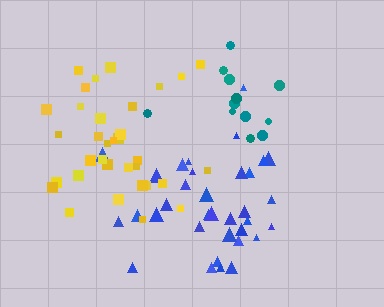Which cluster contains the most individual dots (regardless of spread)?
Blue (35).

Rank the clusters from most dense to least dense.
yellow, teal, blue.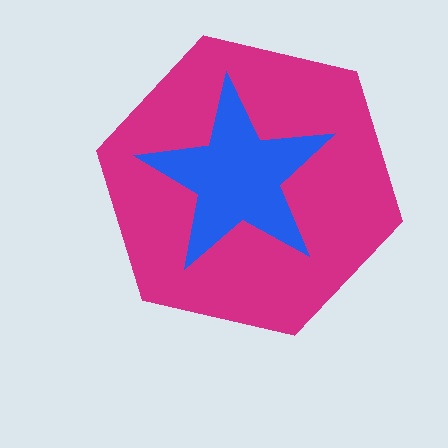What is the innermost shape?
The blue star.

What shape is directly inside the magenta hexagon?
The blue star.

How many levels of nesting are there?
2.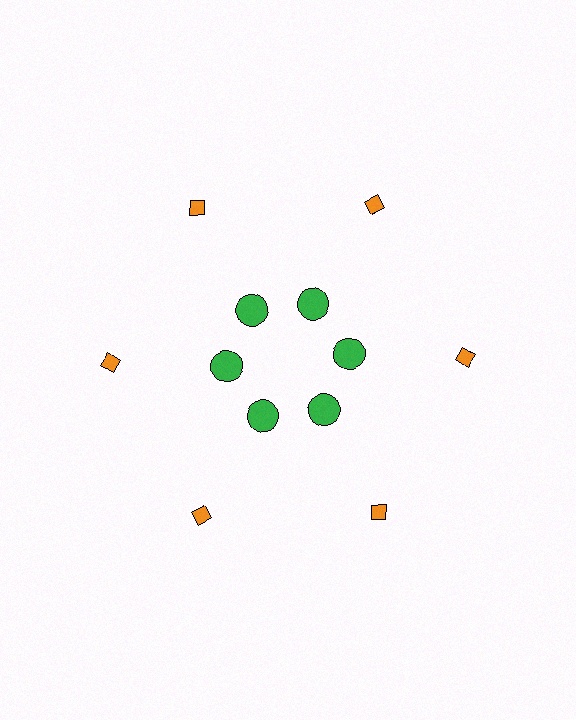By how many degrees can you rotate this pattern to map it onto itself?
The pattern maps onto itself every 60 degrees of rotation.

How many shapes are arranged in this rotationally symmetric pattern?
There are 12 shapes, arranged in 6 groups of 2.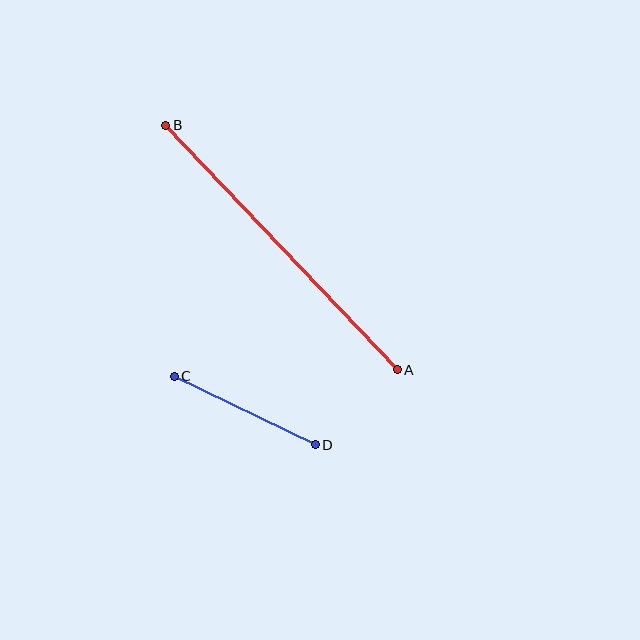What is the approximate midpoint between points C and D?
The midpoint is at approximately (245, 411) pixels.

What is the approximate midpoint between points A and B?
The midpoint is at approximately (281, 247) pixels.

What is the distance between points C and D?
The distance is approximately 157 pixels.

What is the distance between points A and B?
The distance is approximately 337 pixels.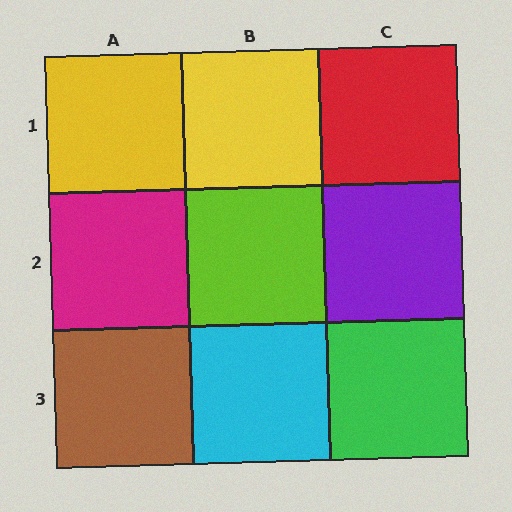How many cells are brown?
1 cell is brown.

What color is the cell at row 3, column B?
Cyan.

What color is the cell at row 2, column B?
Lime.